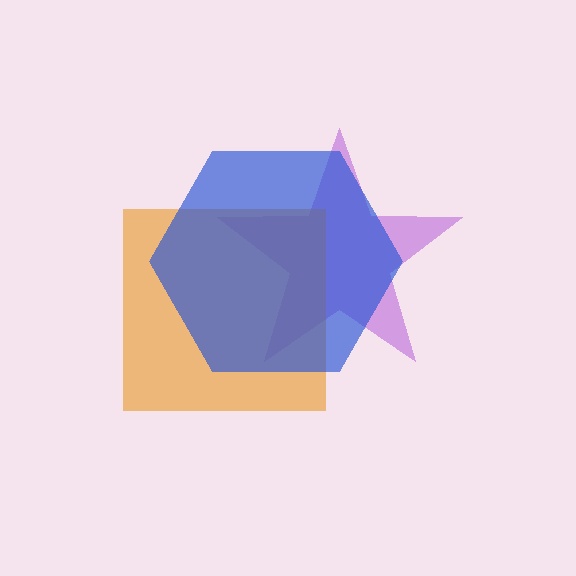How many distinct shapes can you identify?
There are 3 distinct shapes: a purple star, an orange square, a blue hexagon.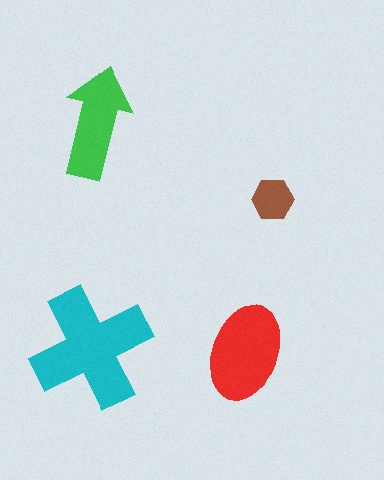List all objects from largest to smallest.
The cyan cross, the red ellipse, the green arrow, the brown hexagon.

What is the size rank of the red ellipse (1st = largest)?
2nd.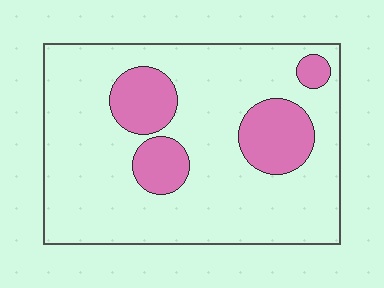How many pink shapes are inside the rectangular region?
4.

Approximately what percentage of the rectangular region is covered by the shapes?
Approximately 20%.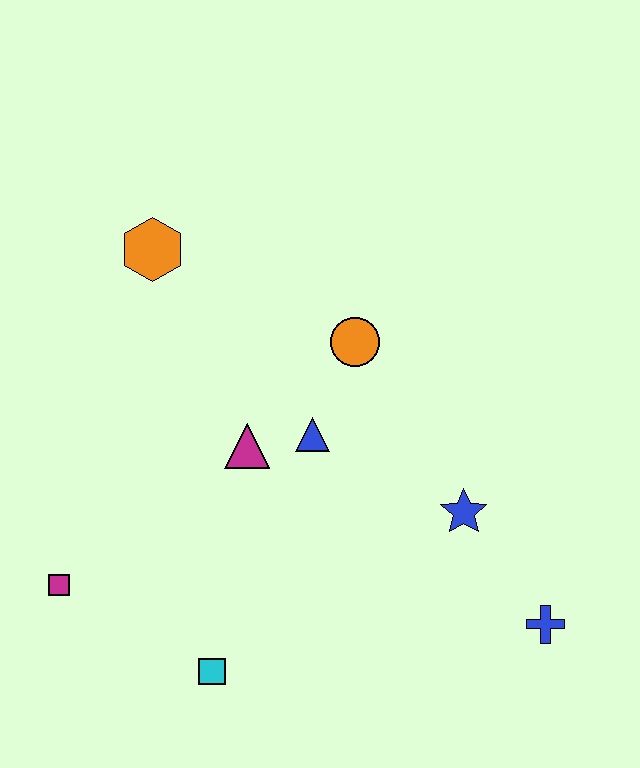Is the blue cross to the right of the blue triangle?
Yes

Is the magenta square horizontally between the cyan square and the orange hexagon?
No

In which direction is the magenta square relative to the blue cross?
The magenta square is to the left of the blue cross.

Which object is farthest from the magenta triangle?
The blue cross is farthest from the magenta triangle.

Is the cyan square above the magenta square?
No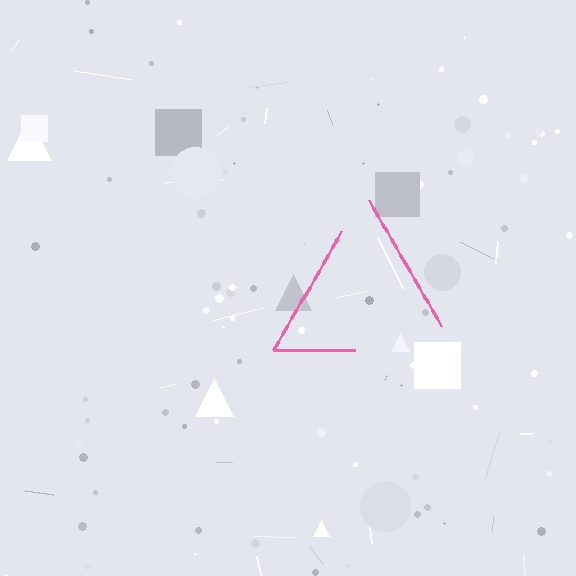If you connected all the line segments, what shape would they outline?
They would outline a triangle.